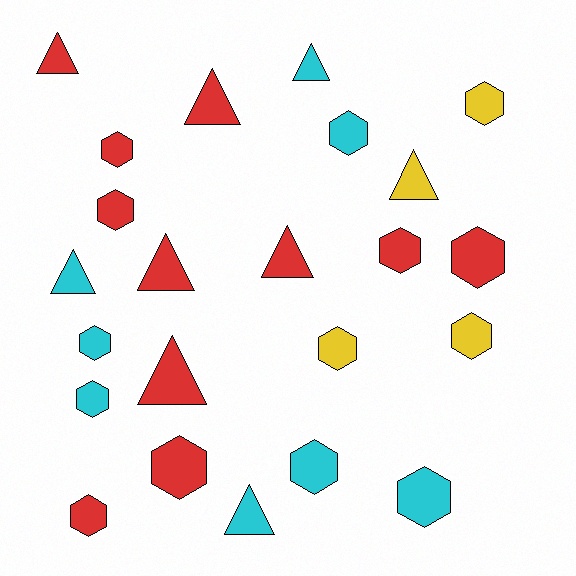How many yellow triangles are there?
There is 1 yellow triangle.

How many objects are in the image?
There are 23 objects.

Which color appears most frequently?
Red, with 11 objects.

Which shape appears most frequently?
Hexagon, with 14 objects.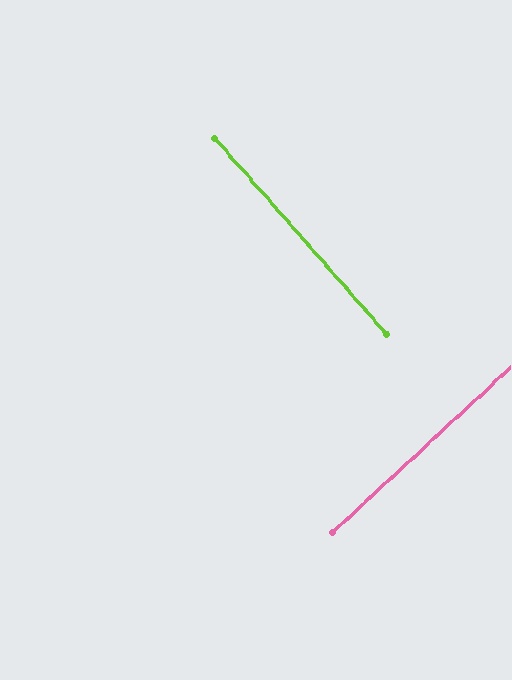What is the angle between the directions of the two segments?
Approximately 89 degrees.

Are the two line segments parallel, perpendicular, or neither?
Perpendicular — they meet at approximately 89°.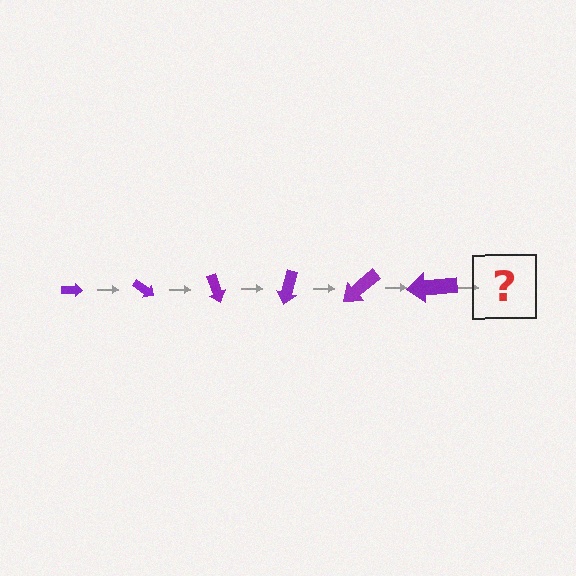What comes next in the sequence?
The next element should be an arrow, larger than the previous one and rotated 210 degrees from the start.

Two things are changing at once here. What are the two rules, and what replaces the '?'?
The two rules are that the arrow grows larger each step and it rotates 35 degrees each step. The '?' should be an arrow, larger than the previous one and rotated 210 degrees from the start.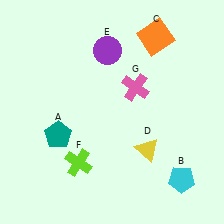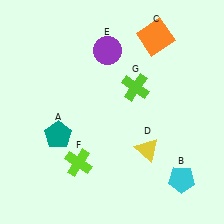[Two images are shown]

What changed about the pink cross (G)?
In Image 1, G is pink. In Image 2, it changed to lime.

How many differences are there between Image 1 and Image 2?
There is 1 difference between the two images.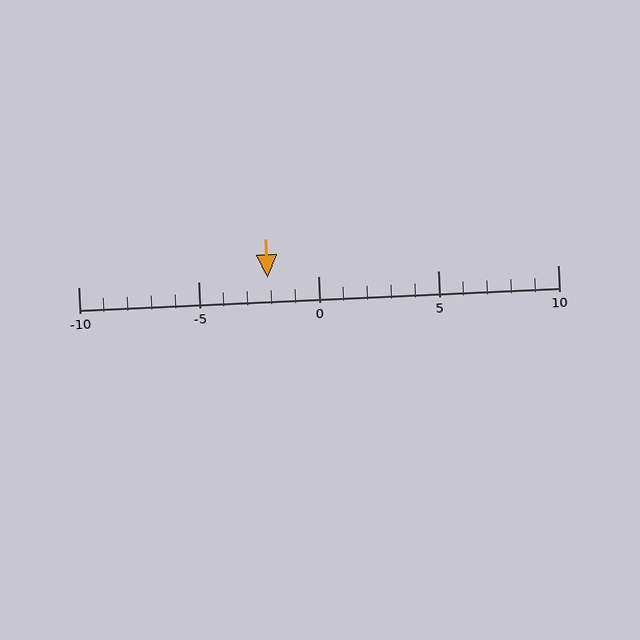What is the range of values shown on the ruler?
The ruler shows values from -10 to 10.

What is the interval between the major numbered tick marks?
The major tick marks are spaced 5 units apart.